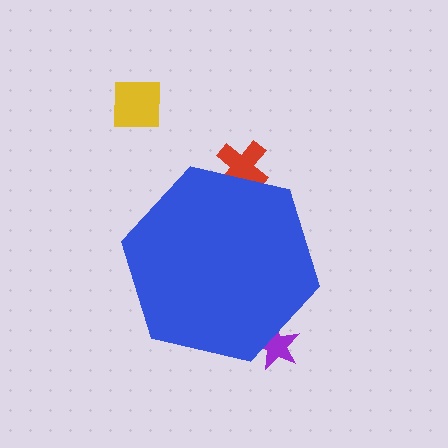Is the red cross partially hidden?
Yes, the red cross is partially hidden behind the blue hexagon.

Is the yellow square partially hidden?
No, the yellow square is fully visible.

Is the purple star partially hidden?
Yes, the purple star is partially hidden behind the blue hexagon.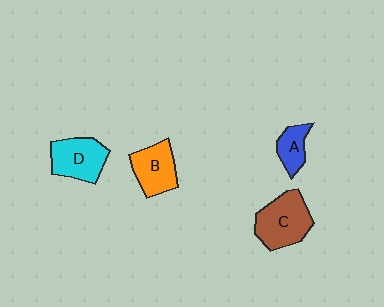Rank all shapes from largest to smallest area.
From largest to smallest: C (brown), D (cyan), B (orange), A (blue).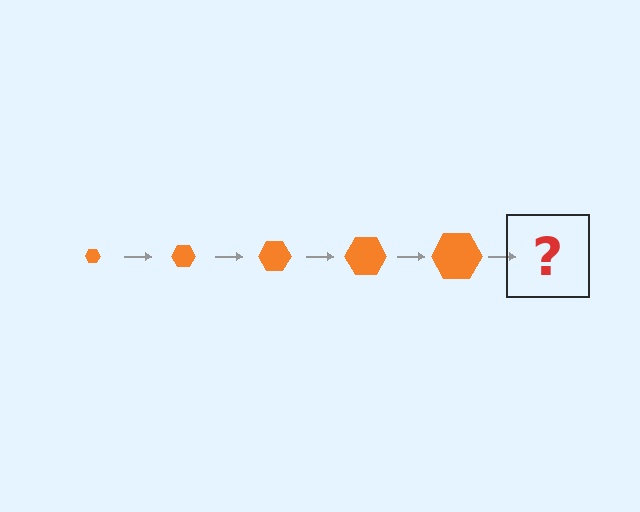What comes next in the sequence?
The next element should be an orange hexagon, larger than the previous one.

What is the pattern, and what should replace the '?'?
The pattern is that the hexagon gets progressively larger each step. The '?' should be an orange hexagon, larger than the previous one.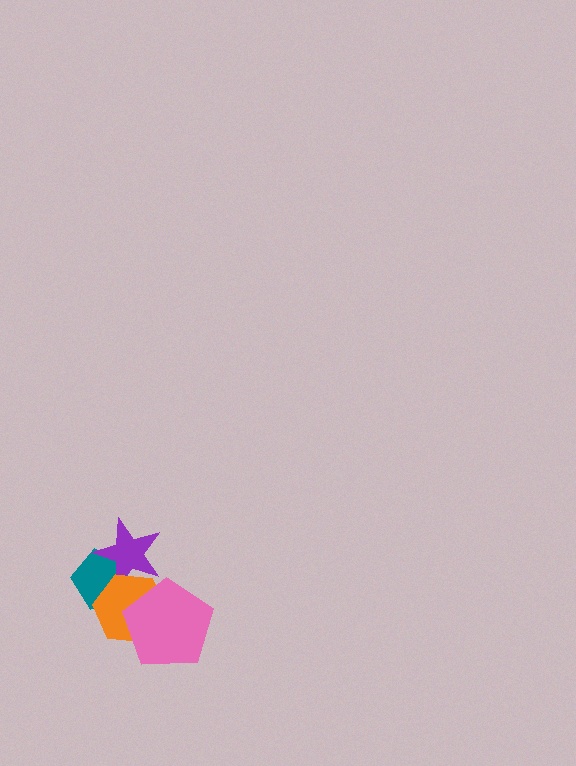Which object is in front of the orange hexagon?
The pink pentagon is in front of the orange hexagon.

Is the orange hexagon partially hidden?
Yes, it is partially covered by another shape.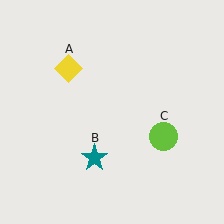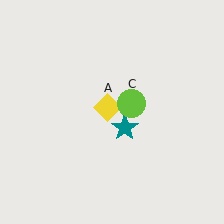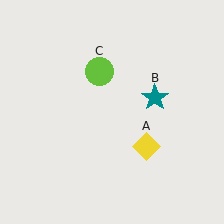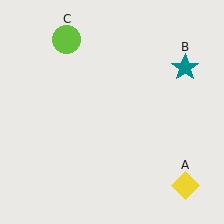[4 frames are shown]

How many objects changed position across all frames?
3 objects changed position: yellow diamond (object A), teal star (object B), lime circle (object C).